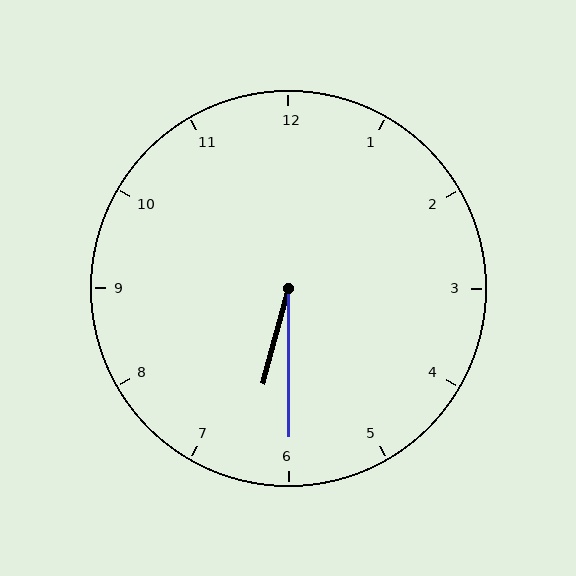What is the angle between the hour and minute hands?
Approximately 15 degrees.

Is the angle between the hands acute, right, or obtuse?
It is acute.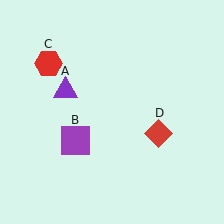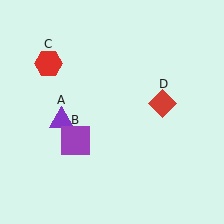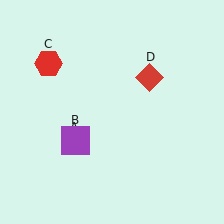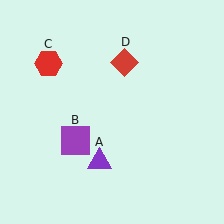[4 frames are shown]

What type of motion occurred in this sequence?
The purple triangle (object A), red diamond (object D) rotated counterclockwise around the center of the scene.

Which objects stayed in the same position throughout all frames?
Purple square (object B) and red hexagon (object C) remained stationary.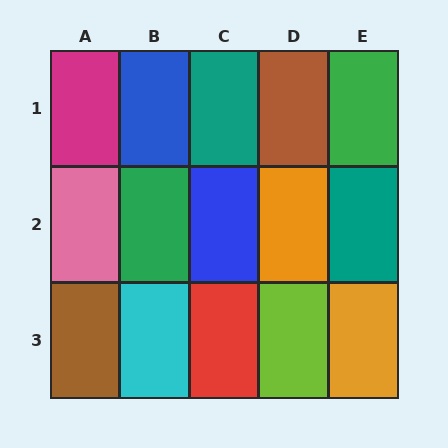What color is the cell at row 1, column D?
Brown.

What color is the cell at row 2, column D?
Orange.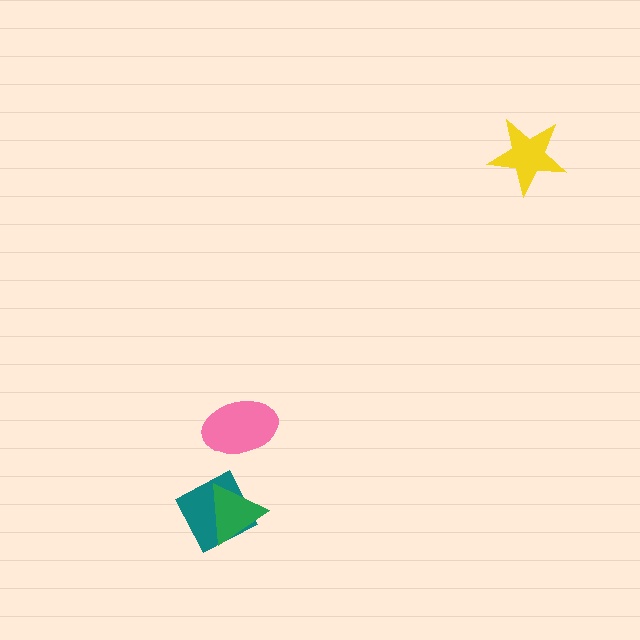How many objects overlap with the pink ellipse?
0 objects overlap with the pink ellipse.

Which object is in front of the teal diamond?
The green triangle is in front of the teal diamond.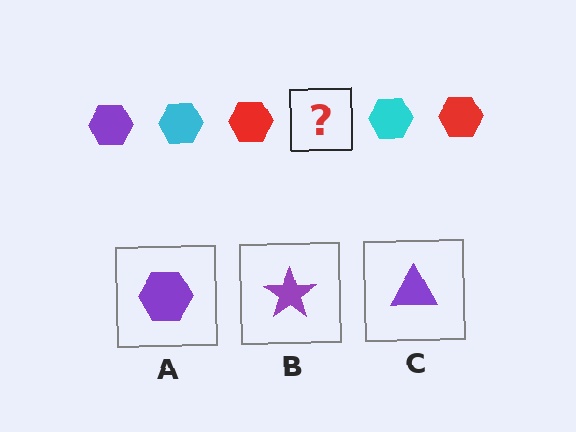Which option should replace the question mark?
Option A.